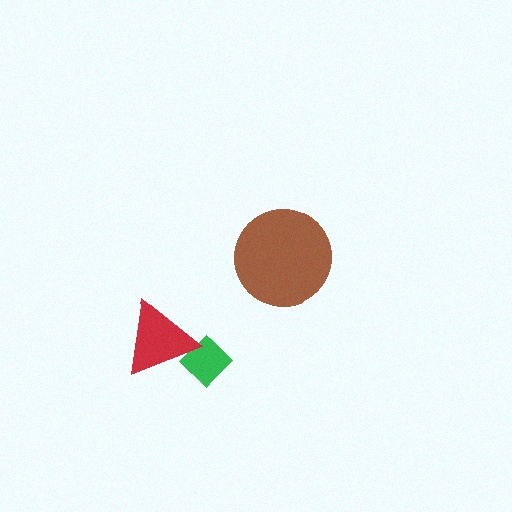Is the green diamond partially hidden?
Yes, it is partially covered by another shape.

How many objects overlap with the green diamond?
1 object overlaps with the green diamond.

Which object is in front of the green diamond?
The red triangle is in front of the green diamond.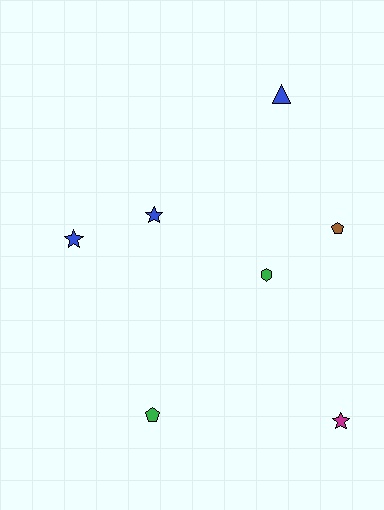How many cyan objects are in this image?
There are no cyan objects.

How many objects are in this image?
There are 7 objects.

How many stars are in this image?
There are 3 stars.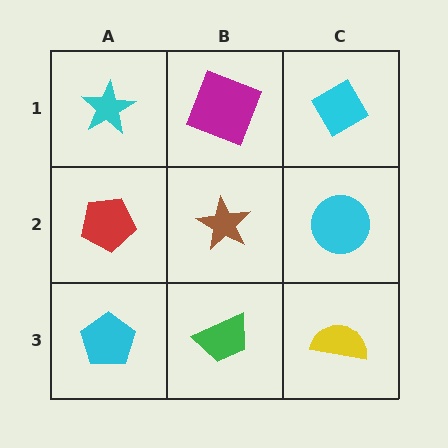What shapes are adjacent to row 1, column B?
A brown star (row 2, column B), a cyan star (row 1, column A), a cyan diamond (row 1, column C).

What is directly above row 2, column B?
A magenta square.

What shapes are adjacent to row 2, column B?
A magenta square (row 1, column B), a green trapezoid (row 3, column B), a red pentagon (row 2, column A), a cyan circle (row 2, column C).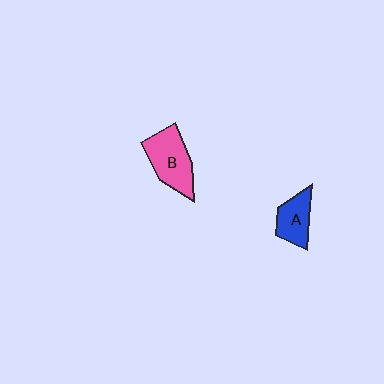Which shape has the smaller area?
Shape A (blue).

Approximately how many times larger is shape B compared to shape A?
Approximately 1.5 times.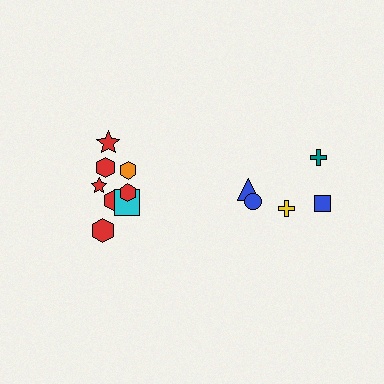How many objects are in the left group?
There are 8 objects.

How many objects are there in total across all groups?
There are 13 objects.